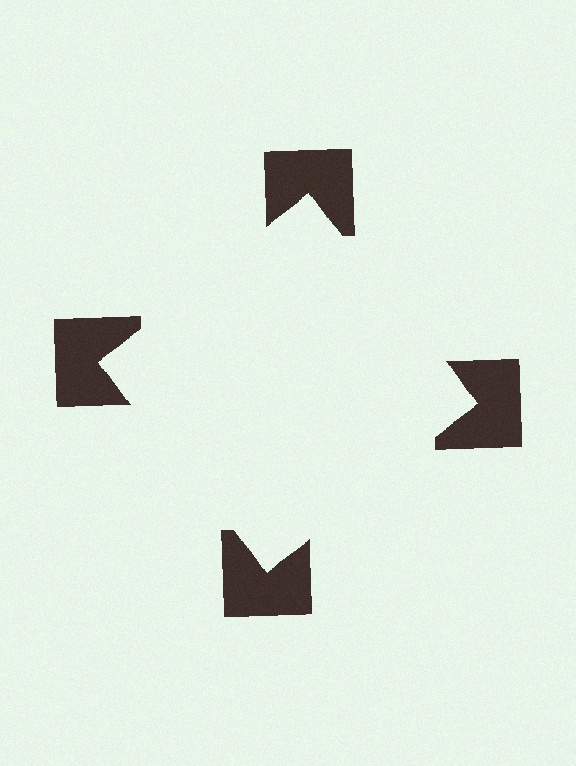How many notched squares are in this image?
There are 4 — one at each vertex of the illusory square.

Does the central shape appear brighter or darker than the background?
It typically appears slightly brighter than the background, even though no actual brightness change is drawn.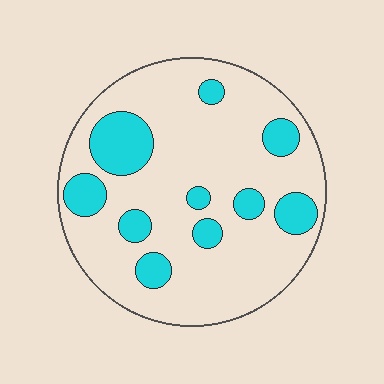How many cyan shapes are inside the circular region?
10.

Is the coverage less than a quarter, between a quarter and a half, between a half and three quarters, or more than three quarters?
Less than a quarter.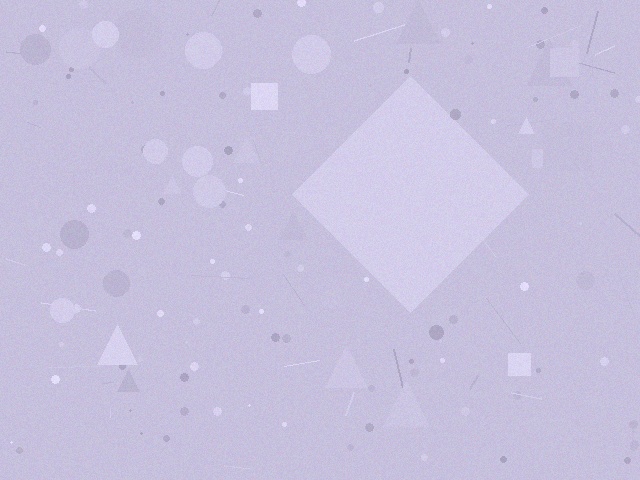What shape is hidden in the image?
A diamond is hidden in the image.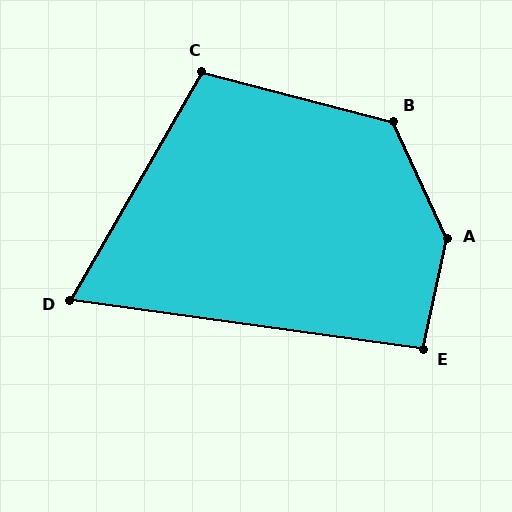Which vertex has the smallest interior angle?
D, at approximately 68 degrees.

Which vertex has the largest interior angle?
A, at approximately 143 degrees.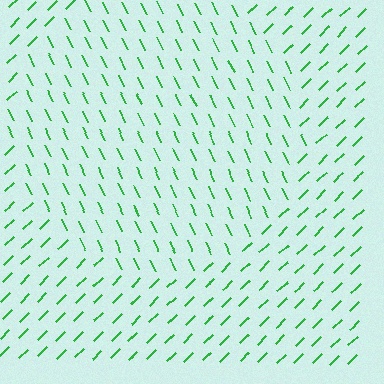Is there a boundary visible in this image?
Yes, there is a texture boundary formed by a change in line orientation.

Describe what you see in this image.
The image is filled with small green line segments. A circle region in the image has lines oriented differently from the surrounding lines, creating a visible texture boundary.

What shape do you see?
I see a circle.